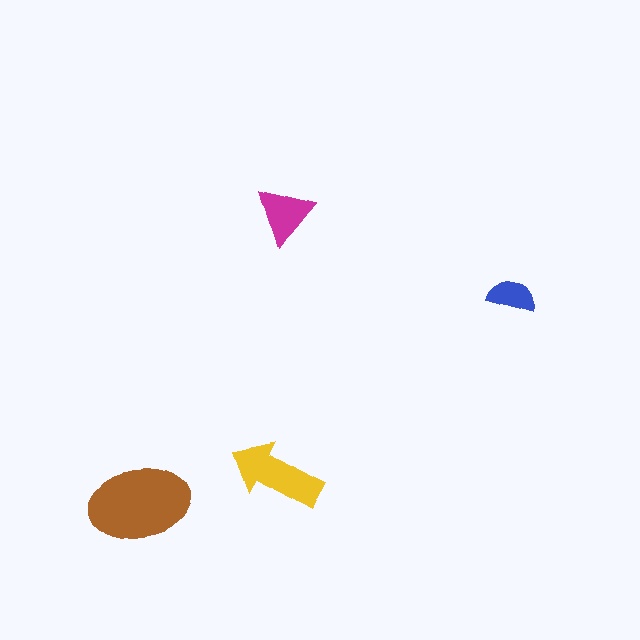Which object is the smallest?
The blue semicircle.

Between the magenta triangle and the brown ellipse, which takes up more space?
The brown ellipse.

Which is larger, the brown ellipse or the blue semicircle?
The brown ellipse.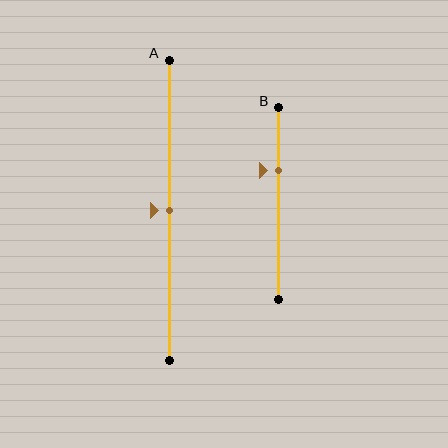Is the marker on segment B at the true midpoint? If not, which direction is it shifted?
No, the marker on segment B is shifted upward by about 17% of the segment length.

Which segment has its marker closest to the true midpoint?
Segment A has its marker closest to the true midpoint.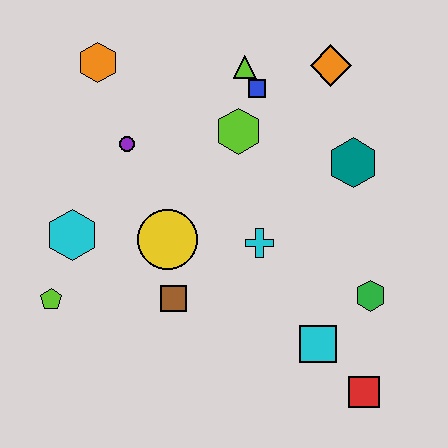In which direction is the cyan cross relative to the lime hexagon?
The cyan cross is below the lime hexagon.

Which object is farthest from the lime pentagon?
The orange diamond is farthest from the lime pentagon.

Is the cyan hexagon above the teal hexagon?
No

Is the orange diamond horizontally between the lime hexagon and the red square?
Yes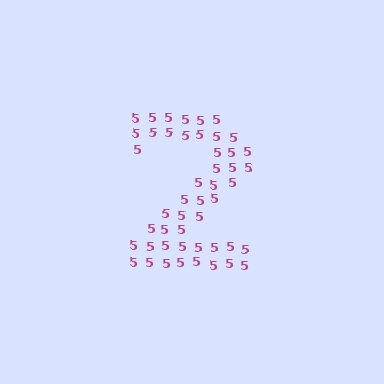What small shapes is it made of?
It is made of small digit 5's.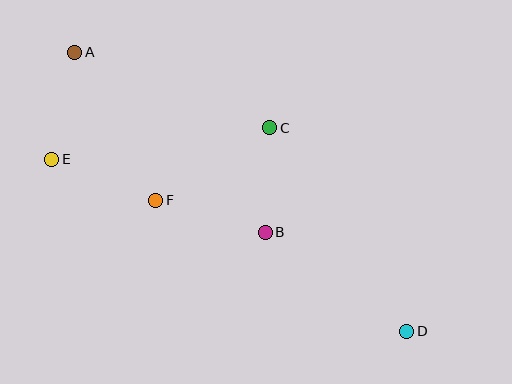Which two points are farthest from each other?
Points A and D are farthest from each other.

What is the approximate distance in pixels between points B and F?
The distance between B and F is approximately 114 pixels.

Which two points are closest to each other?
Points B and C are closest to each other.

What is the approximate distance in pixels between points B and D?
The distance between B and D is approximately 173 pixels.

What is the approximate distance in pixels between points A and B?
The distance between A and B is approximately 262 pixels.